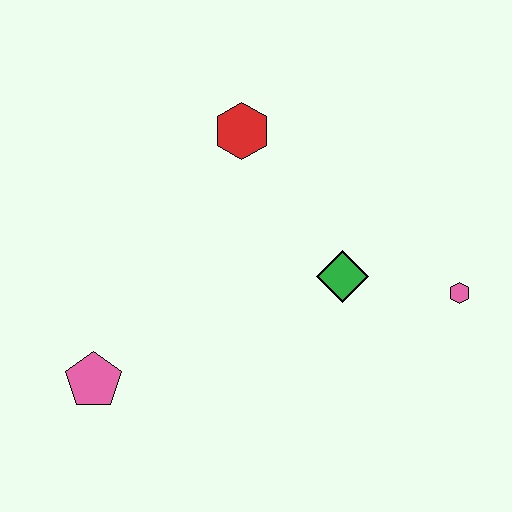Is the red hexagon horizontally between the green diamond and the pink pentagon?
Yes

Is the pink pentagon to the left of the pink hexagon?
Yes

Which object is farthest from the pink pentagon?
The pink hexagon is farthest from the pink pentagon.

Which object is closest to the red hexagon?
The green diamond is closest to the red hexagon.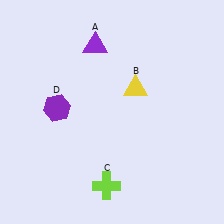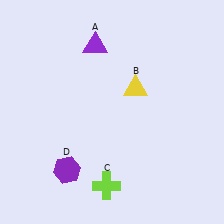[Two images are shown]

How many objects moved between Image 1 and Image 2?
1 object moved between the two images.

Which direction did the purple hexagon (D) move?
The purple hexagon (D) moved down.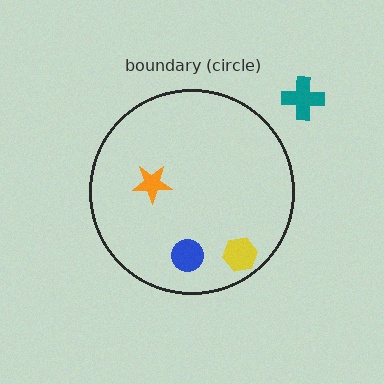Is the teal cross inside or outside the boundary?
Outside.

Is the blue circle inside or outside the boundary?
Inside.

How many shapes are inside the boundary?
3 inside, 1 outside.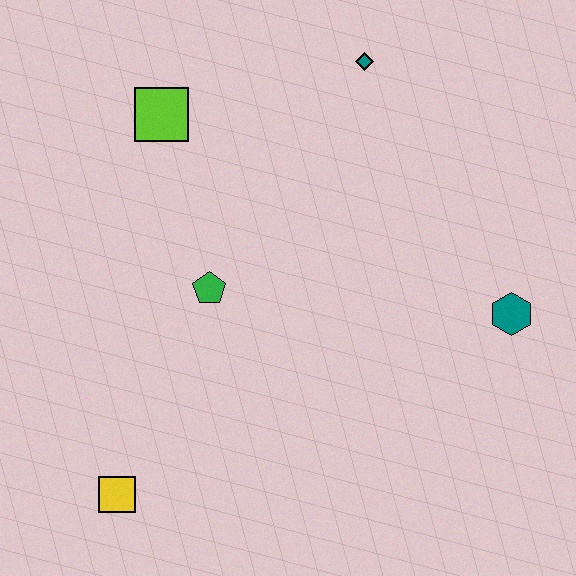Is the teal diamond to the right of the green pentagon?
Yes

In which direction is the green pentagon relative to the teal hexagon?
The green pentagon is to the left of the teal hexagon.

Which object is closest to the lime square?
The green pentagon is closest to the lime square.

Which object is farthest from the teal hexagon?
The yellow square is farthest from the teal hexagon.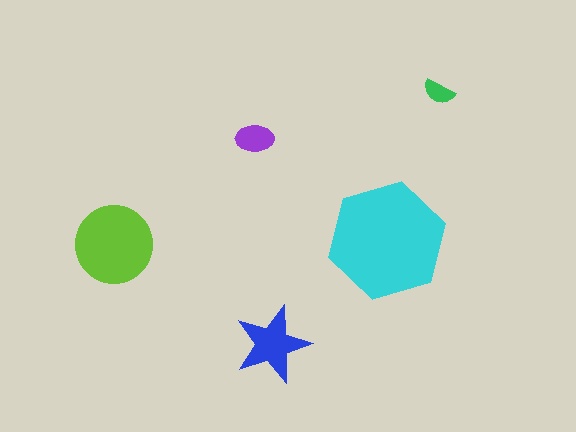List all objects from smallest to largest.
The green semicircle, the purple ellipse, the blue star, the lime circle, the cyan hexagon.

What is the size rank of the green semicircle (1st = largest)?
5th.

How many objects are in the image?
There are 5 objects in the image.